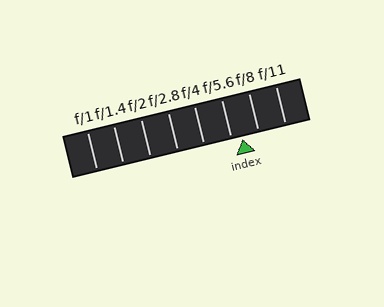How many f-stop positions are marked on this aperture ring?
There are 8 f-stop positions marked.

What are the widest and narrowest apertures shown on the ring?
The widest aperture shown is f/1 and the narrowest is f/11.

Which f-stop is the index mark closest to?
The index mark is closest to f/5.6.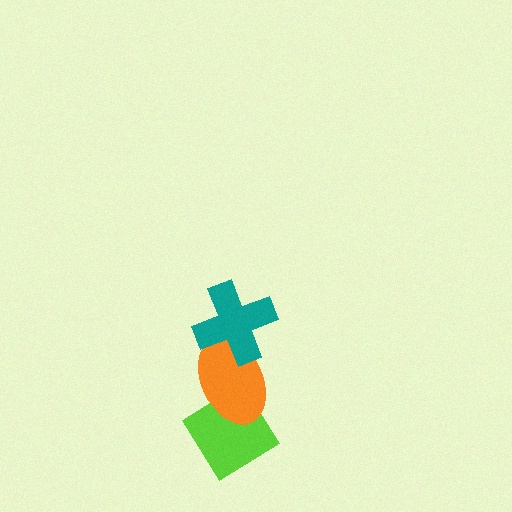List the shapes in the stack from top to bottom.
From top to bottom: the teal cross, the orange ellipse, the lime diamond.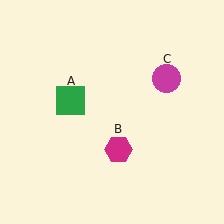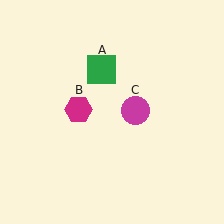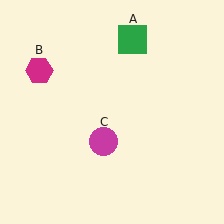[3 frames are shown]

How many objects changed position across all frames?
3 objects changed position: green square (object A), magenta hexagon (object B), magenta circle (object C).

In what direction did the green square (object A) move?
The green square (object A) moved up and to the right.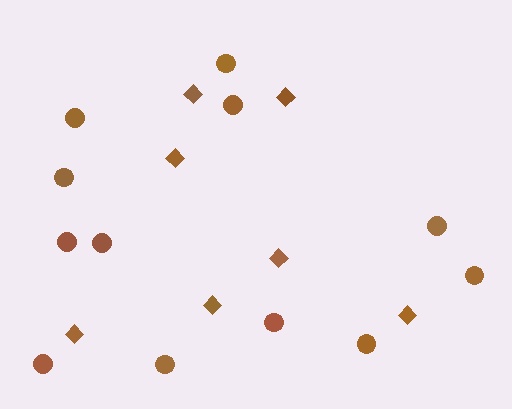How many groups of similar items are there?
There are 2 groups: one group of diamonds (7) and one group of circles (12).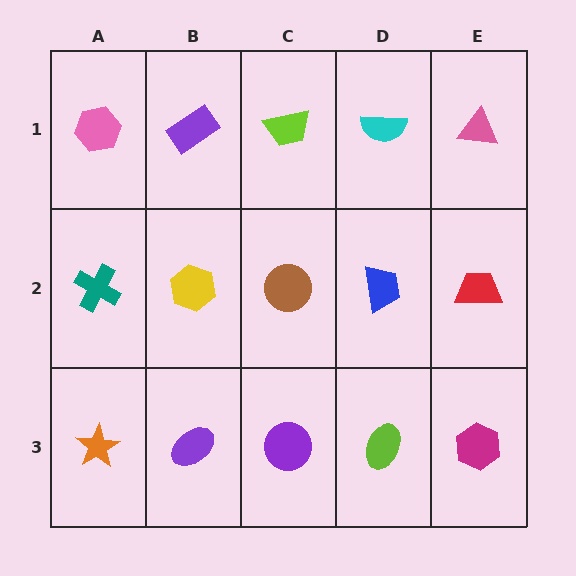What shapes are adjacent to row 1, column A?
A teal cross (row 2, column A), a purple rectangle (row 1, column B).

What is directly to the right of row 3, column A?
A purple ellipse.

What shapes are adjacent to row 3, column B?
A yellow hexagon (row 2, column B), an orange star (row 3, column A), a purple circle (row 3, column C).